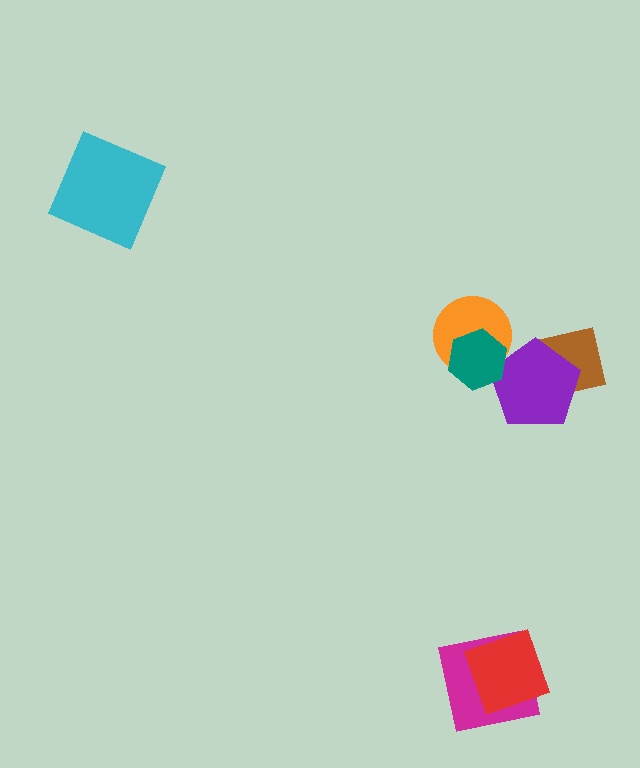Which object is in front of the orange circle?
The teal hexagon is in front of the orange circle.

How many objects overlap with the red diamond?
1 object overlaps with the red diamond.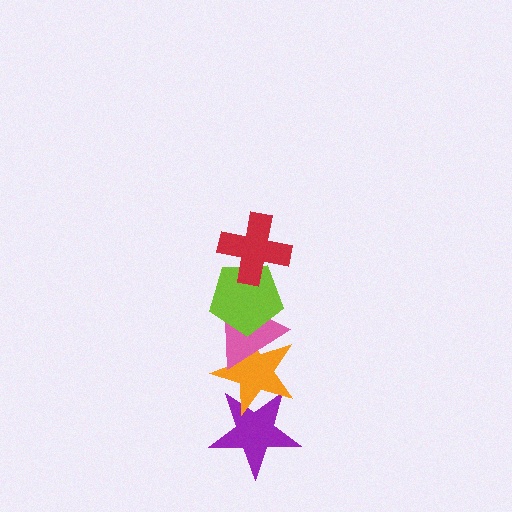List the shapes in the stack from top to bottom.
From top to bottom: the red cross, the lime pentagon, the pink triangle, the orange star, the purple star.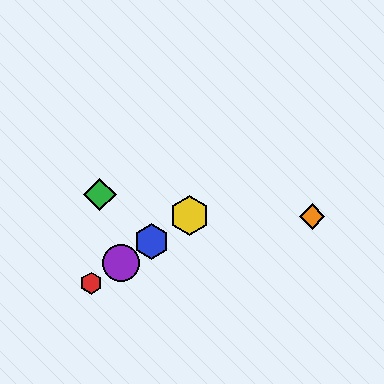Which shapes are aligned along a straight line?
The red hexagon, the blue hexagon, the yellow hexagon, the purple circle are aligned along a straight line.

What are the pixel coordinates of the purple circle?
The purple circle is at (121, 263).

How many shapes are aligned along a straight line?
4 shapes (the red hexagon, the blue hexagon, the yellow hexagon, the purple circle) are aligned along a straight line.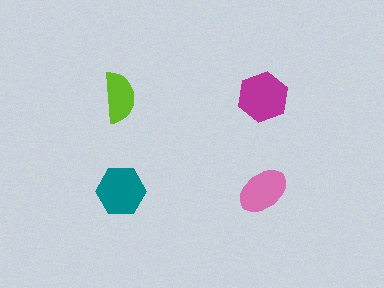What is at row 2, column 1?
A teal hexagon.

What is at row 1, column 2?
A magenta hexagon.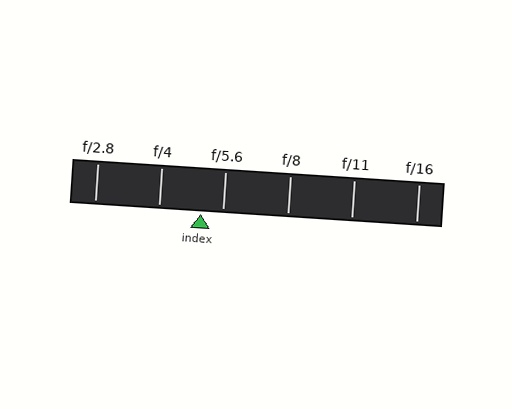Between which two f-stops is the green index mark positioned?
The index mark is between f/4 and f/5.6.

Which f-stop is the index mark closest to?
The index mark is closest to f/5.6.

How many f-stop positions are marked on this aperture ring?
There are 6 f-stop positions marked.